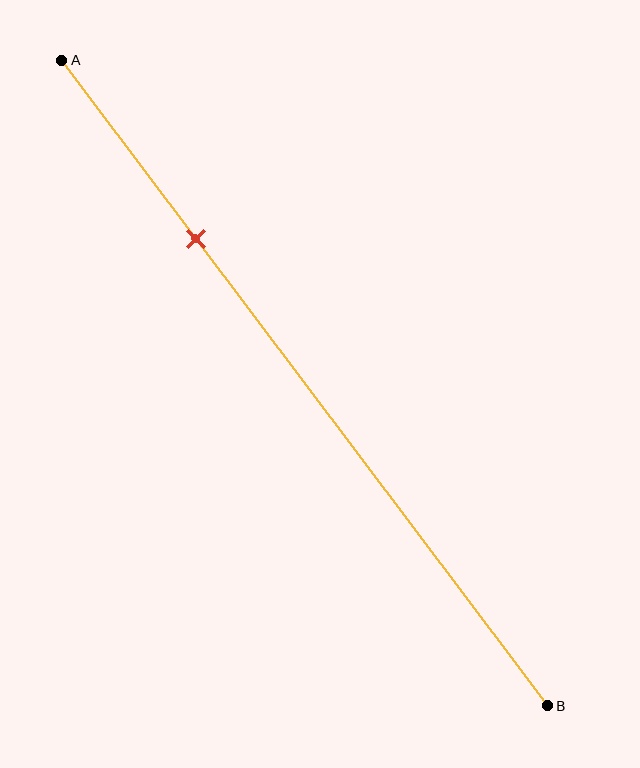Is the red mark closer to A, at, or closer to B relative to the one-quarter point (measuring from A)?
The red mark is approximately at the one-quarter point of segment AB.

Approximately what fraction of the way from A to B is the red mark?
The red mark is approximately 30% of the way from A to B.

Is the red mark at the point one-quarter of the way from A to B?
Yes, the mark is approximately at the one-quarter point.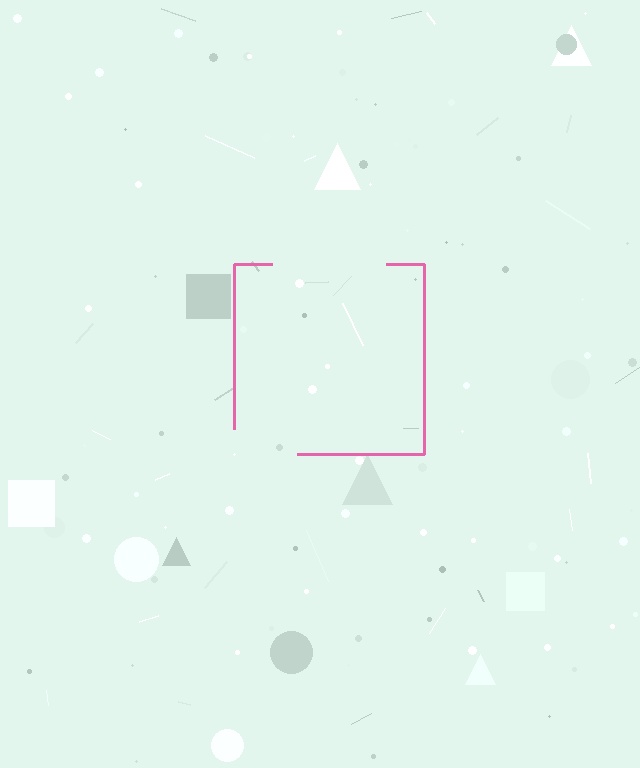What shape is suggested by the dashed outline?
The dashed outline suggests a square.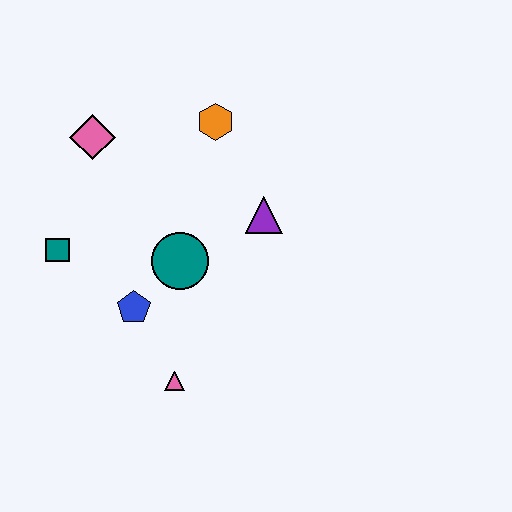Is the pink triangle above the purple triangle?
No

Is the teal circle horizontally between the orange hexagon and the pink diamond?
Yes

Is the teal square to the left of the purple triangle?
Yes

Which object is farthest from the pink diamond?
The pink triangle is farthest from the pink diamond.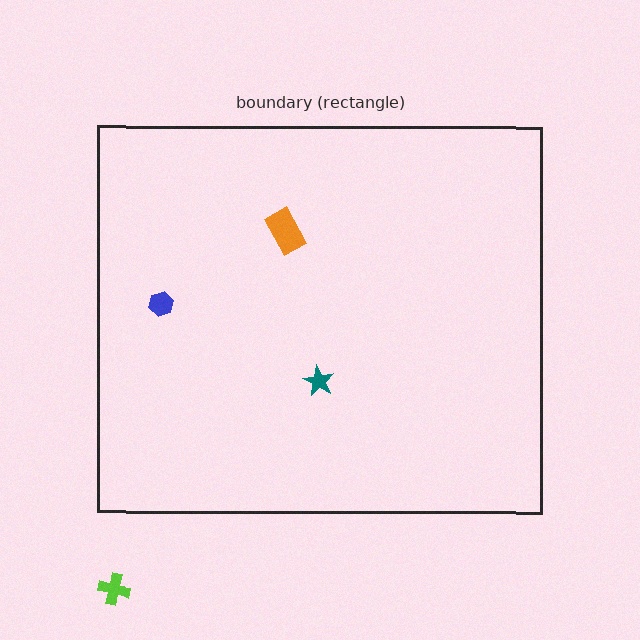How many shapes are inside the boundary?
3 inside, 1 outside.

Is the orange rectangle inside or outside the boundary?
Inside.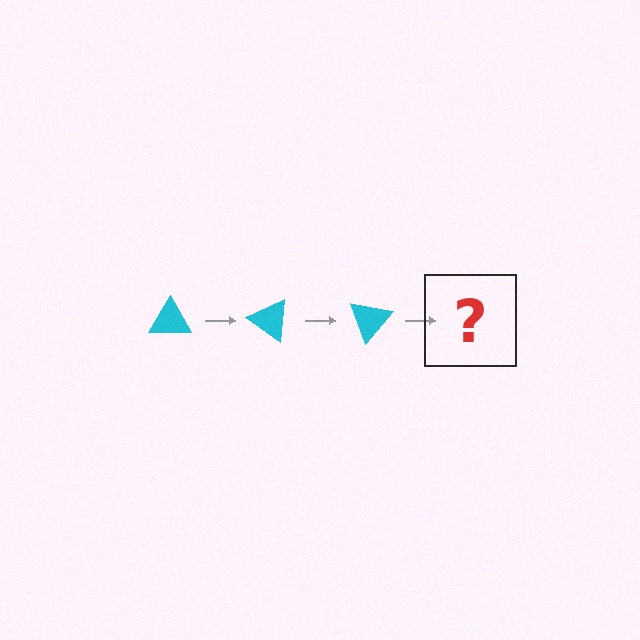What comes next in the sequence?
The next element should be a cyan triangle rotated 105 degrees.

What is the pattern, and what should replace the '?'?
The pattern is that the triangle rotates 35 degrees each step. The '?' should be a cyan triangle rotated 105 degrees.